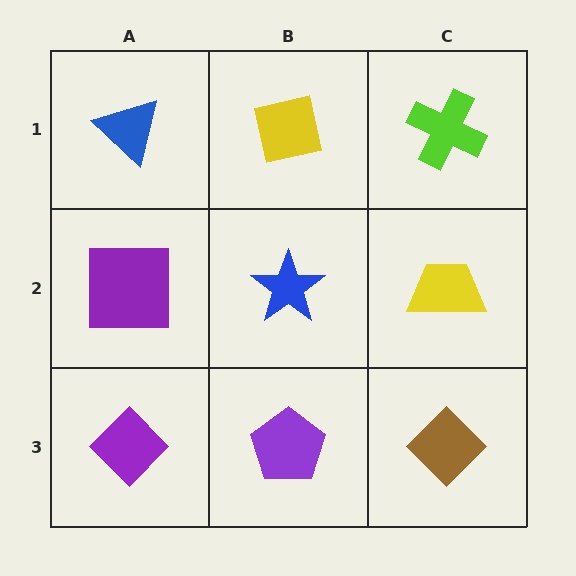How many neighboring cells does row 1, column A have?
2.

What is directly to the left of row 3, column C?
A purple pentagon.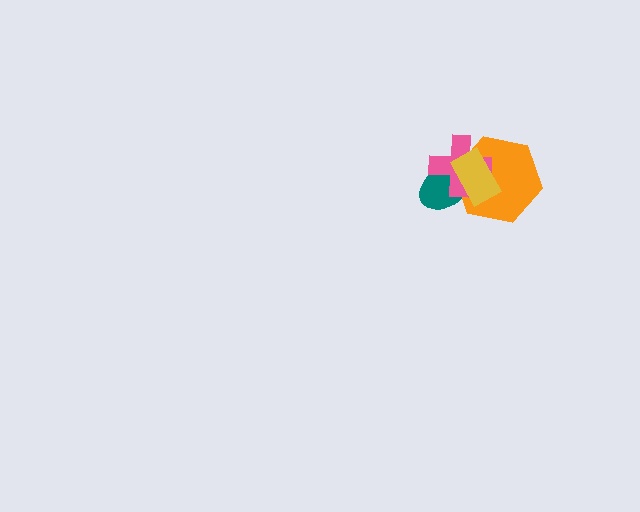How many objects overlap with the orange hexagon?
3 objects overlap with the orange hexagon.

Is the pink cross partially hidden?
Yes, it is partially covered by another shape.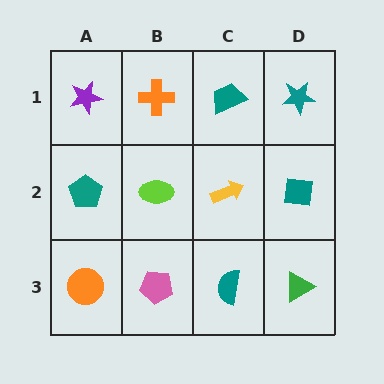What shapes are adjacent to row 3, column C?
A yellow arrow (row 2, column C), a pink pentagon (row 3, column B), a green triangle (row 3, column D).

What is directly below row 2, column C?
A teal semicircle.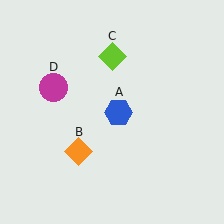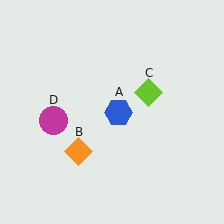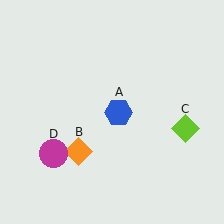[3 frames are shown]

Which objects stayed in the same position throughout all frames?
Blue hexagon (object A) and orange diamond (object B) remained stationary.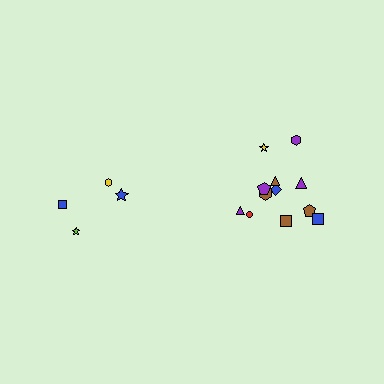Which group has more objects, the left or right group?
The right group.